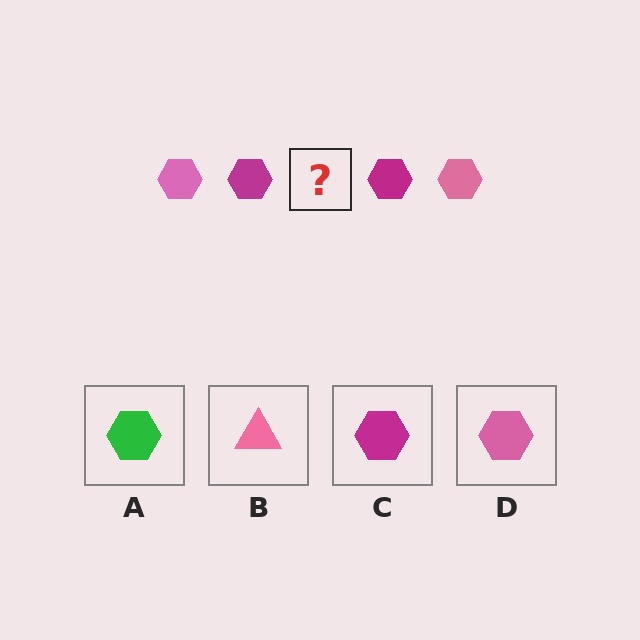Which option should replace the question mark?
Option D.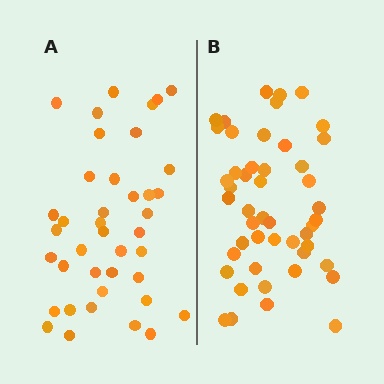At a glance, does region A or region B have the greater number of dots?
Region B (the right region) has more dots.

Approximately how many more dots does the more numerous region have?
Region B has roughly 8 or so more dots than region A.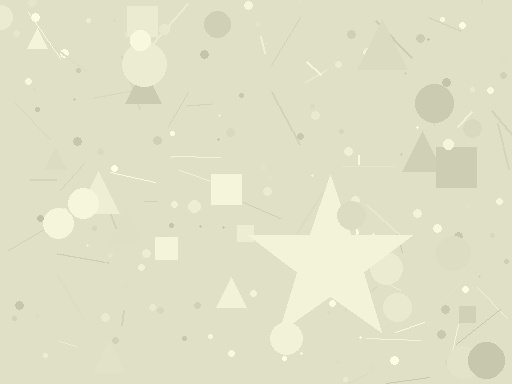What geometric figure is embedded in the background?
A star is embedded in the background.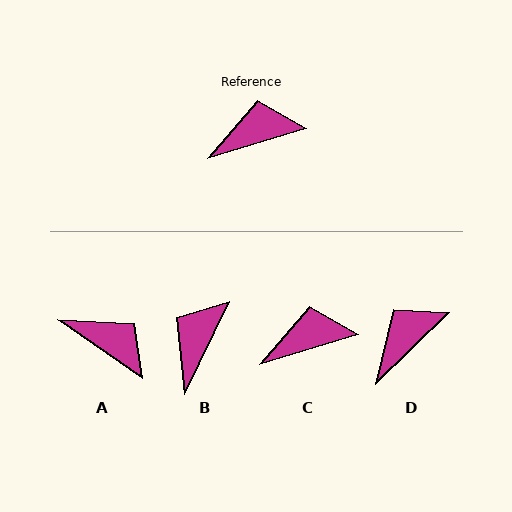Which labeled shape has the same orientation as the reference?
C.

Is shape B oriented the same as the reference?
No, it is off by about 47 degrees.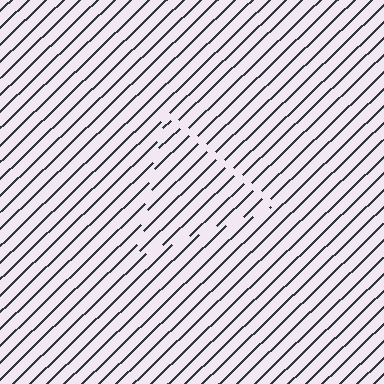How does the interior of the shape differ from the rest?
The interior of the shape contains the same grating, shifted by half a period — the contour is defined by the phase discontinuity where line-ends from the inner and outer gratings abut.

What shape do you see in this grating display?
An illusory triangle. The interior of the shape contains the same grating, shifted by half a period — the contour is defined by the phase discontinuity where line-ends from the inner and outer gratings abut.